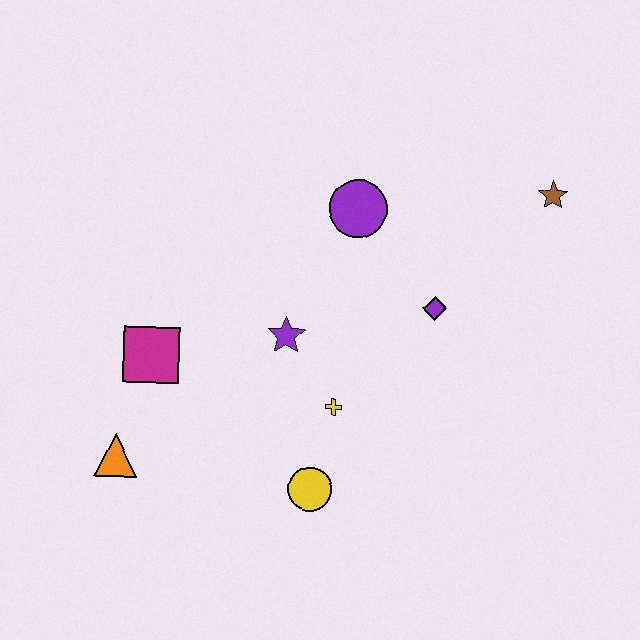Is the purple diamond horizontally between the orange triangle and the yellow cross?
No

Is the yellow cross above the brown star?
No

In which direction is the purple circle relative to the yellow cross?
The purple circle is above the yellow cross.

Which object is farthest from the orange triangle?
The brown star is farthest from the orange triangle.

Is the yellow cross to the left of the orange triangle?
No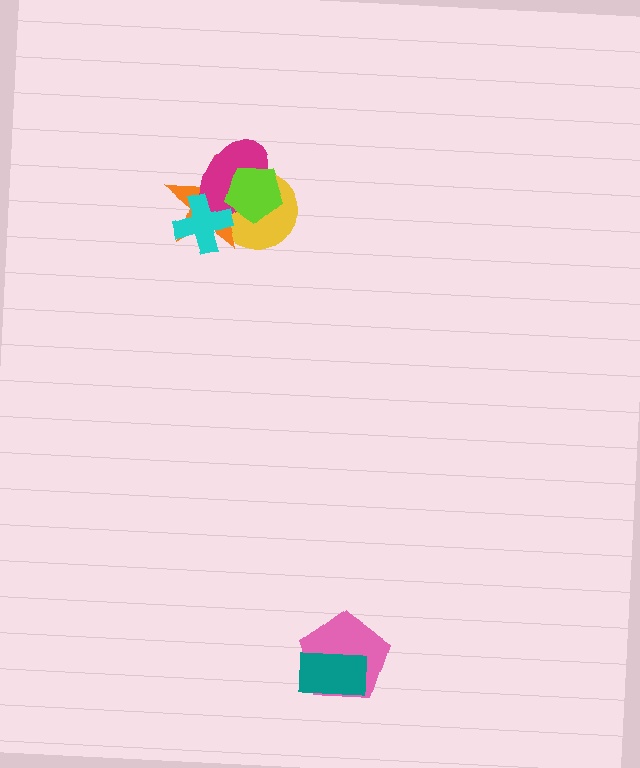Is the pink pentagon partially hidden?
Yes, it is partially covered by another shape.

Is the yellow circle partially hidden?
Yes, it is partially covered by another shape.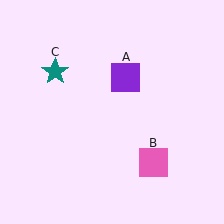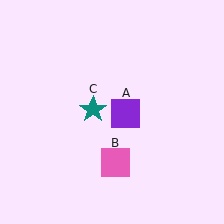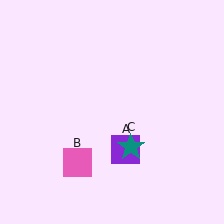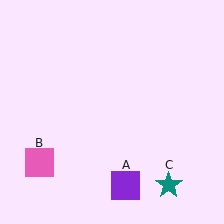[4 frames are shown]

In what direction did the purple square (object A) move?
The purple square (object A) moved down.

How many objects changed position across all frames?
3 objects changed position: purple square (object A), pink square (object B), teal star (object C).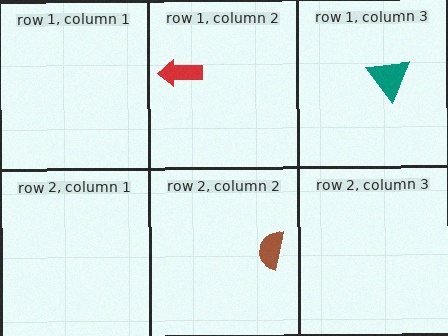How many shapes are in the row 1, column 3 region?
1.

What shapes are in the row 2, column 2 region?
The brown semicircle.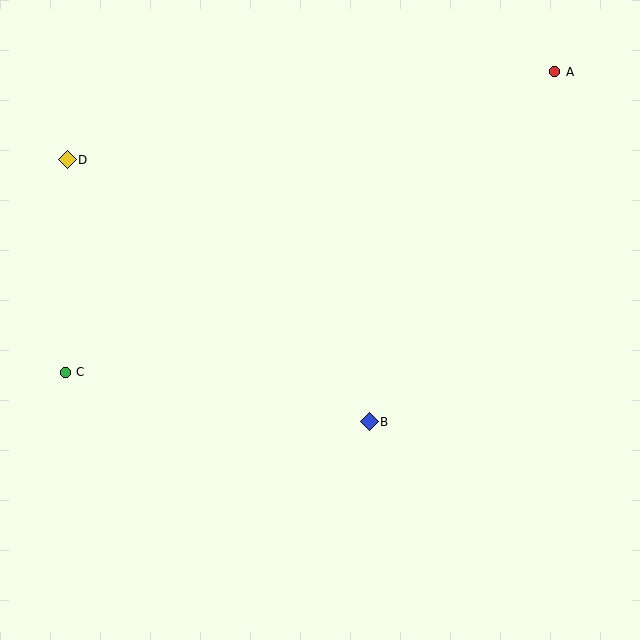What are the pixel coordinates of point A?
Point A is at (555, 72).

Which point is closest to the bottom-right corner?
Point B is closest to the bottom-right corner.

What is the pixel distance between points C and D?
The distance between C and D is 213 pixels.